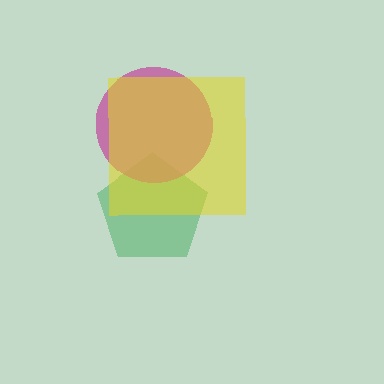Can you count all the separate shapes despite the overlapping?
Yes, there are 3 separate shapes.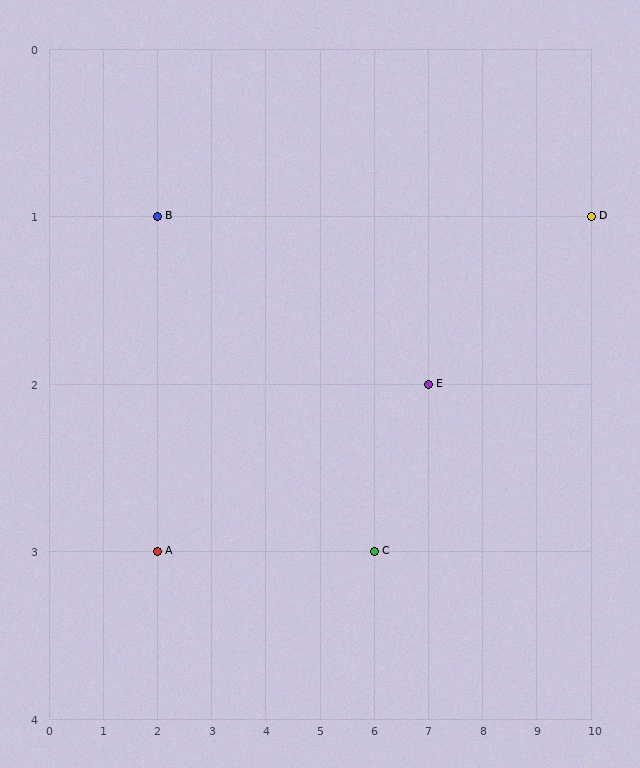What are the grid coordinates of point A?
Point A is at grid coordinates (2, 3).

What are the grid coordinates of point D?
Point D is at grid coordinates (10, 1).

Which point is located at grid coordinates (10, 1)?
Point D is at (10, 1).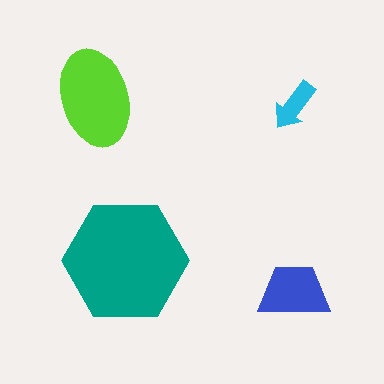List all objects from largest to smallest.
The teal hexagon, the lime ellipse, the blue trapezoid, the cyan arrow.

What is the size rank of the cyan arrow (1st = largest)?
4th.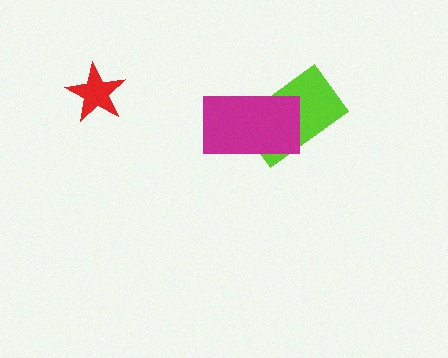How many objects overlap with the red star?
0 objects overlap with the red star.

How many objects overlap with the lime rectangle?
1 object overlaps with the lime rectangle.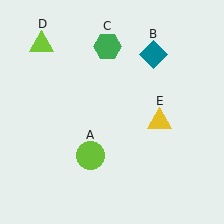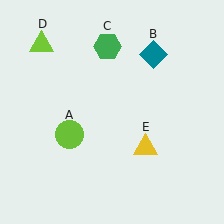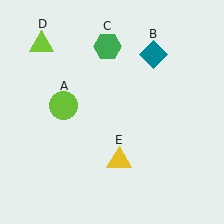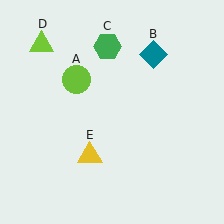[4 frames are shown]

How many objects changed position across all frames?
2 objects changed position: lime circle (object A), yellow triangle (object E).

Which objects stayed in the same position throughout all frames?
Teal diamond (object B) and green hexagon (object C) and lime triangle (object D) remained stationary.